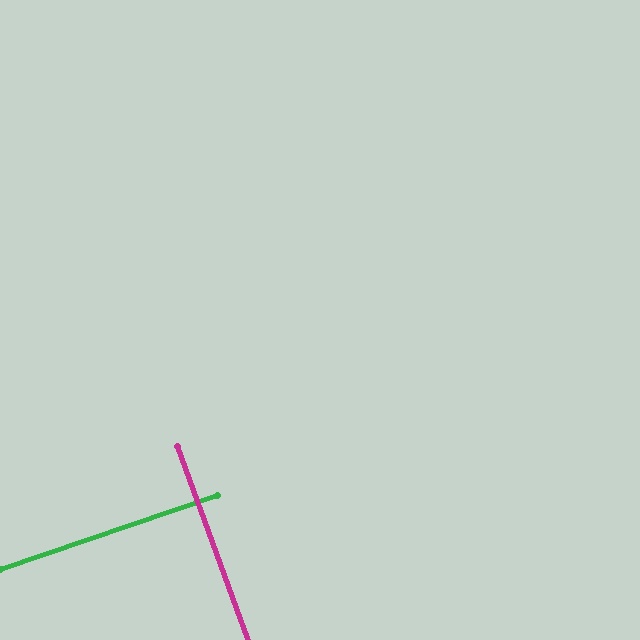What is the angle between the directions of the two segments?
Approximately 89 degrees.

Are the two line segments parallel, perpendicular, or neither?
Perpendicular — they meet at approximately 89°.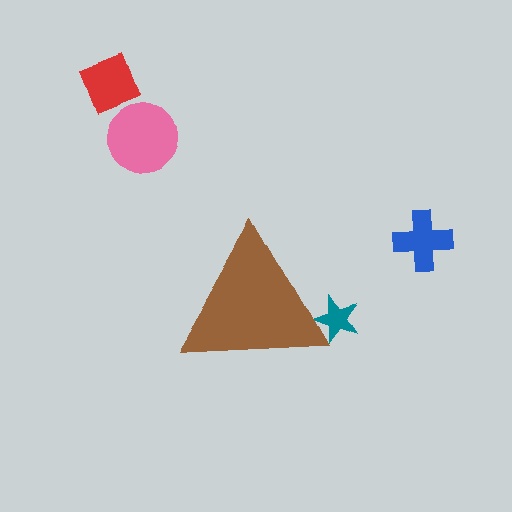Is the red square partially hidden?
No, the red square is fully visible.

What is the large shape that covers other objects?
A brown triangle.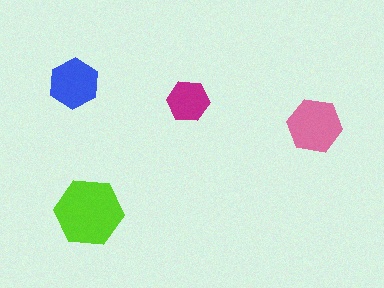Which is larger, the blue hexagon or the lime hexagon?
The lime one.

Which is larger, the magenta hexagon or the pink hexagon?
The pink one.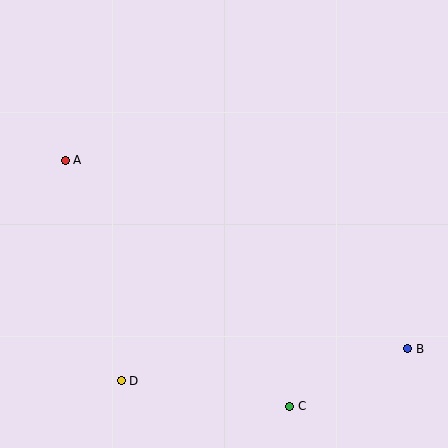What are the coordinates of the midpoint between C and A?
The midpoint between C and A is at (177, 283).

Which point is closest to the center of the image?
Point A at (65, 160) is closest to the center.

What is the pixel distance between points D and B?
The distance between D and B is 288 pixels.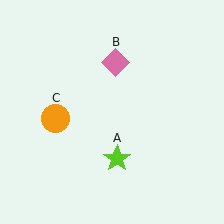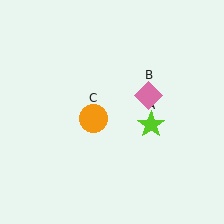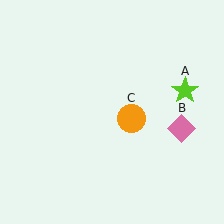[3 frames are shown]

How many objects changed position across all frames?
3 objects changed position: lime star (object A), pink diamond (object B), orange circle (object C).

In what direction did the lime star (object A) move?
The lime star (object A) moved up and to the right.